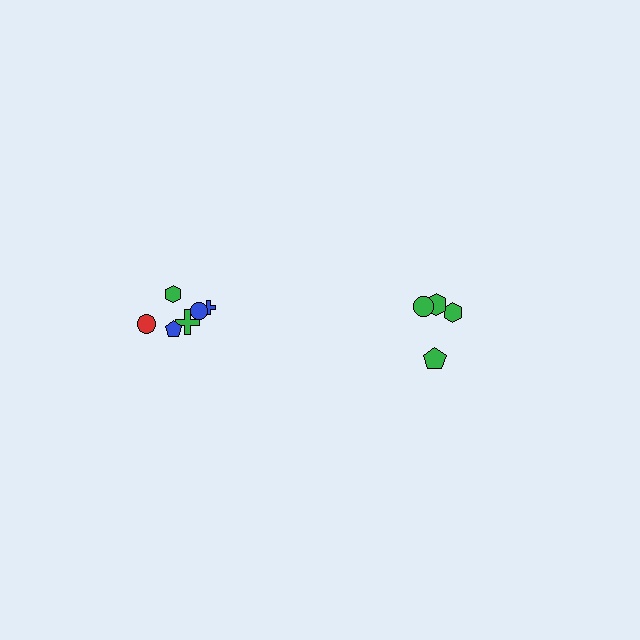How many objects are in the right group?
There are 4 objects.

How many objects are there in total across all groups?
There are 10 objects.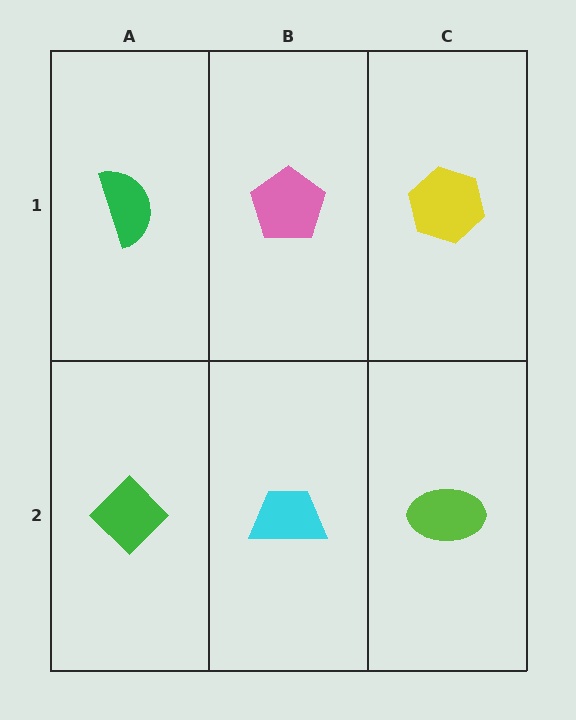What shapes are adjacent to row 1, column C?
A lime ellipse (row 2, column C), a pink pentagon (row 1, column B).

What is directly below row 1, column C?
A lime ellipse.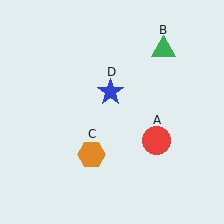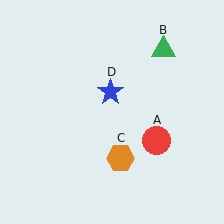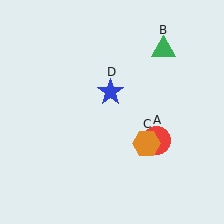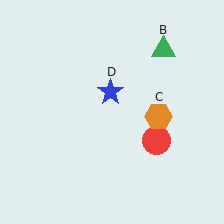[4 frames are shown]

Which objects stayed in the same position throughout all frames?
Red circle (object A) and green triangle (object B) and blue star (object D) remained stationary.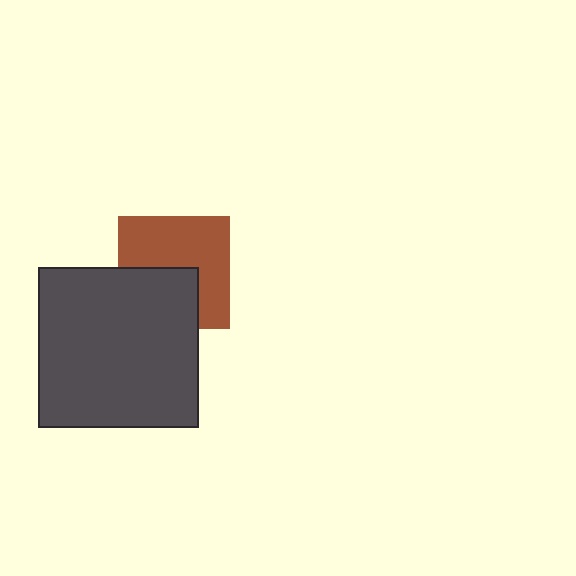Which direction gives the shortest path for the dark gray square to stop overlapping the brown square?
Moving down gives the shortest separation.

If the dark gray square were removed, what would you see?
You would see the complete brown square.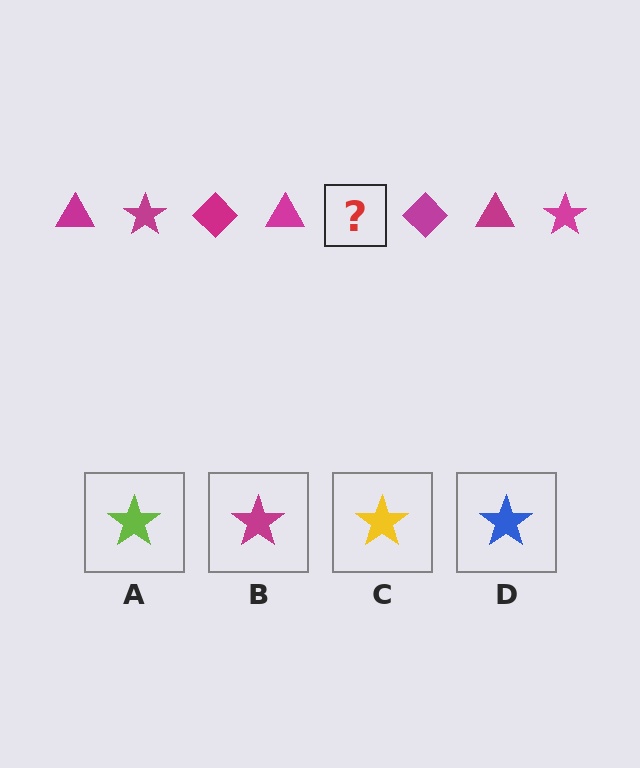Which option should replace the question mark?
Option B.